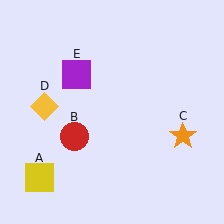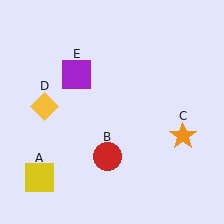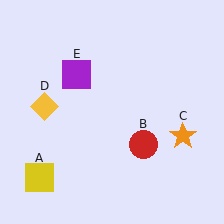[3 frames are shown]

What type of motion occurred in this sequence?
The red circle (object B) rotated counterclockwise around the center of the scene.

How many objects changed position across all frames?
1 object changed position: red circle (object B).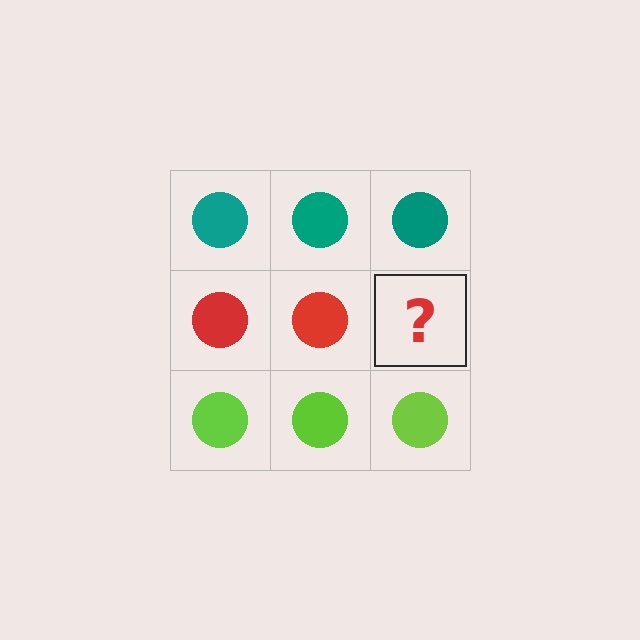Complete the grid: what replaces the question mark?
The question mark should be replaced with a red circle.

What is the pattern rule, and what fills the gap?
The rule is that each row has a consistent color. The gap should be filled with a red circle.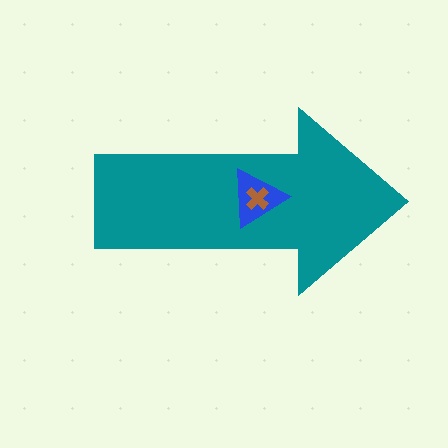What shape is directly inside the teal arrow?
The blue triangle.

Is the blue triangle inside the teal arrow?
Yes.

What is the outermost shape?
The teal arrow.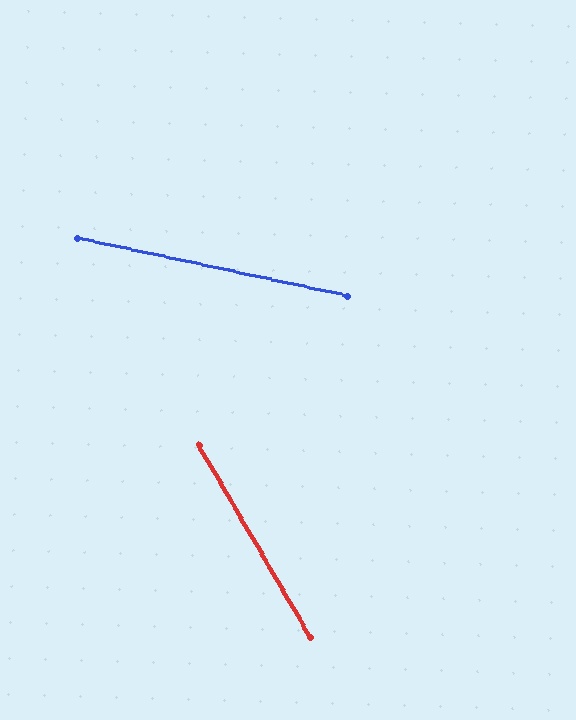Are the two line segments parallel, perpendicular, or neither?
Neither parallel nor perpendicular — they differ by about 48°.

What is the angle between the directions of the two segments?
Approximately 48 degrees.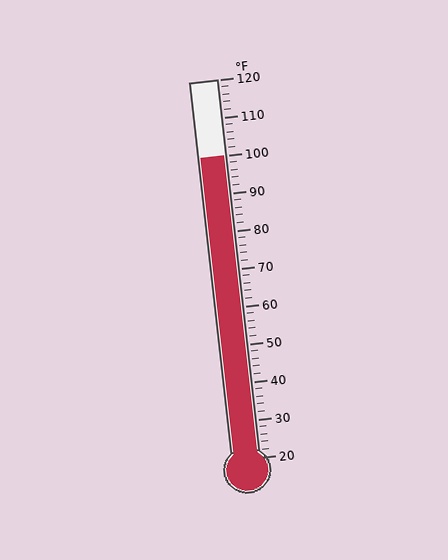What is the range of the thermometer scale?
The thermometer scale ranges from 20°F to 120°F.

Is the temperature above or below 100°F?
The temperature is at 100°F.